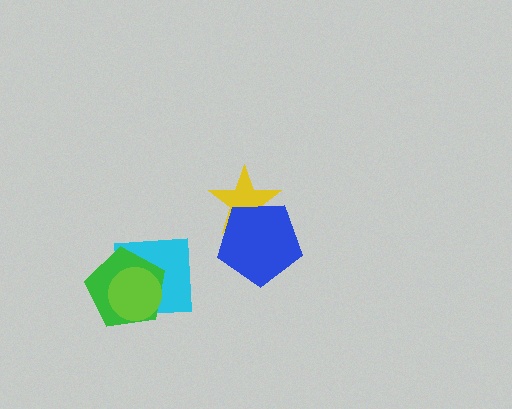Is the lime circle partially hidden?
No, no other shape covers it.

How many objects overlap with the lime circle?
2 objects overlap with the lime circle.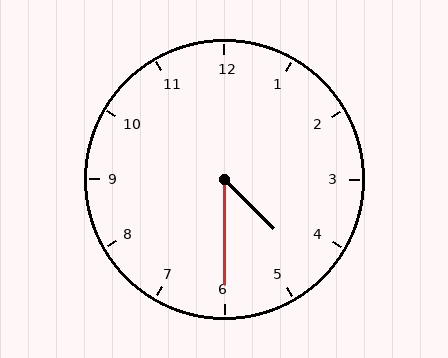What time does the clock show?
4:30.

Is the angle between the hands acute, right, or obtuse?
It is acute.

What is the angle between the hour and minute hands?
Approximately 45 degrees.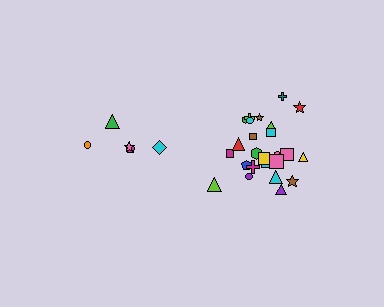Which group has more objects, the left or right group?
The right group.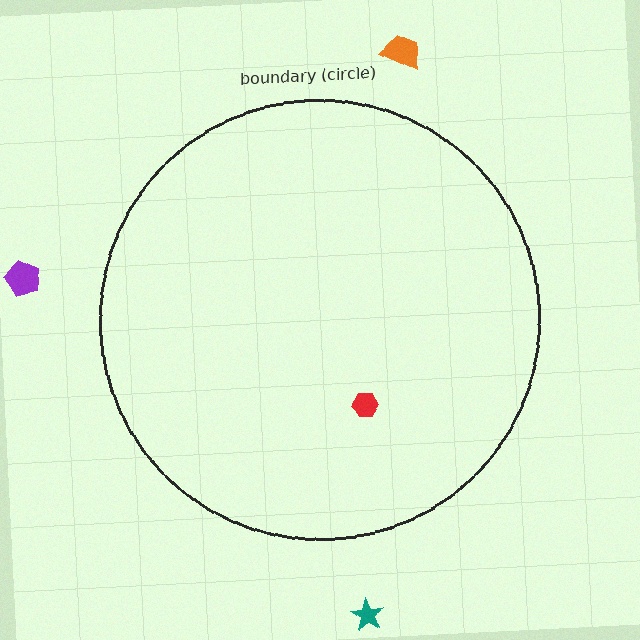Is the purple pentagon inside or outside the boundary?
Outside.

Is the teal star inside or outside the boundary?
Outside.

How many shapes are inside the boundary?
1 inside, 3 outside.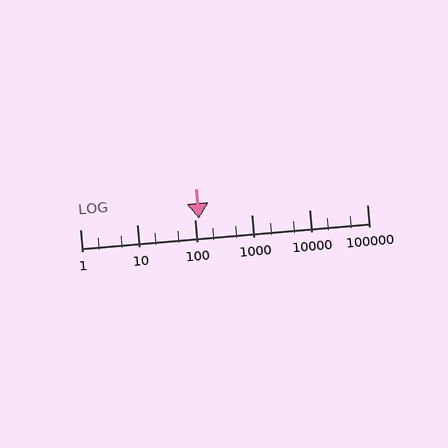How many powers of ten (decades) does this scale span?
The scale spans 5 decades, from 1 to 100000.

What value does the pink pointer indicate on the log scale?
The pointer indicates approximately 120.